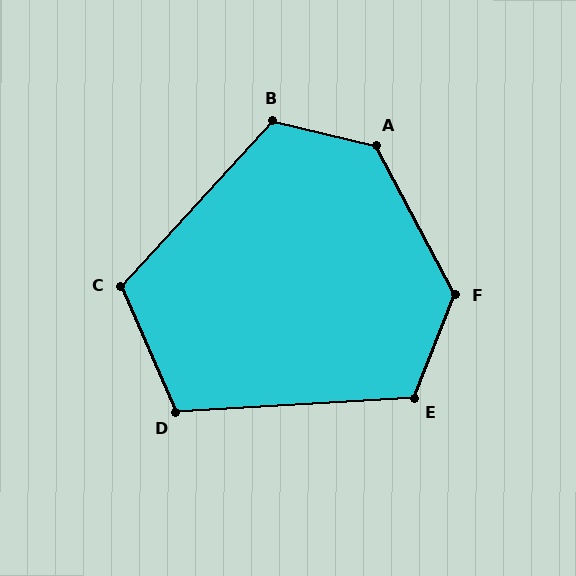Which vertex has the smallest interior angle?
D, at approximately 110 degrees.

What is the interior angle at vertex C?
Approximately 114 degrees (obtuse).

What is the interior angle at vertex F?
Approximately 130 degrees (obtuse).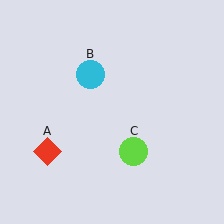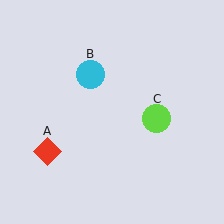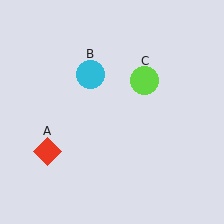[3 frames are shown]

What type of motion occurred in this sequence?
The lime circle (object C) rotated counterclockwise around the center of the scene.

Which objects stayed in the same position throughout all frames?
Red diamond (object A) and cyan circle (object B) remained stationary.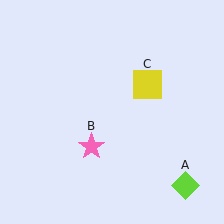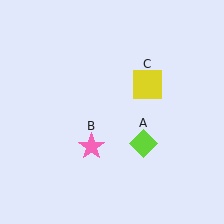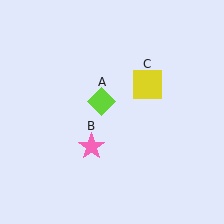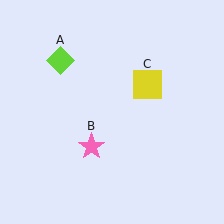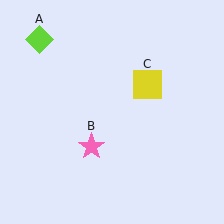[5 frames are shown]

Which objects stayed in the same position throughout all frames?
Pink star (object B) and yellow square (object C) remained stationary.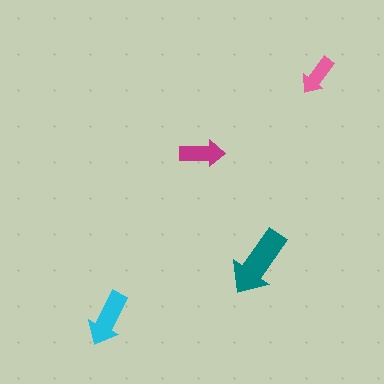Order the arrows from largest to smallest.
the teal one, the cyan one, the magenta one, the pink one.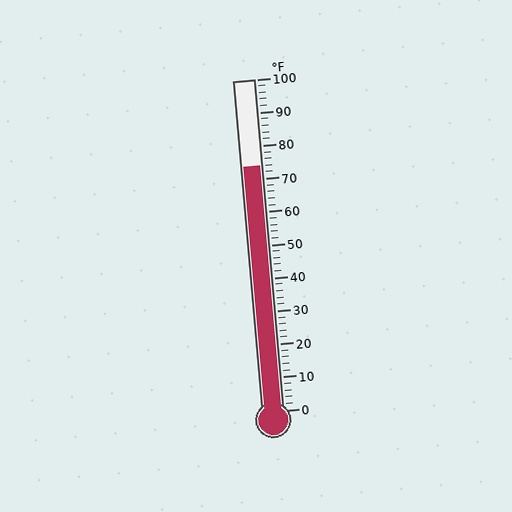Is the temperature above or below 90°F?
The temperature is below 90°F.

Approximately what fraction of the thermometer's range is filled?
The thermometer is filled to approximately 75% of its range.